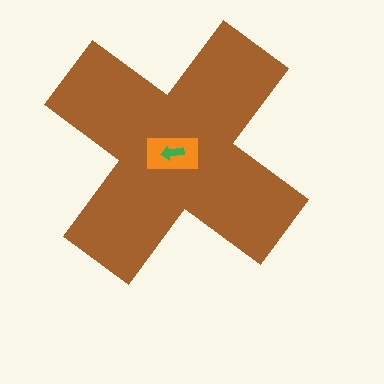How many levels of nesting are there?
3.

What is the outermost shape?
The brown cross.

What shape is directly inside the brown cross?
The orange rectangle.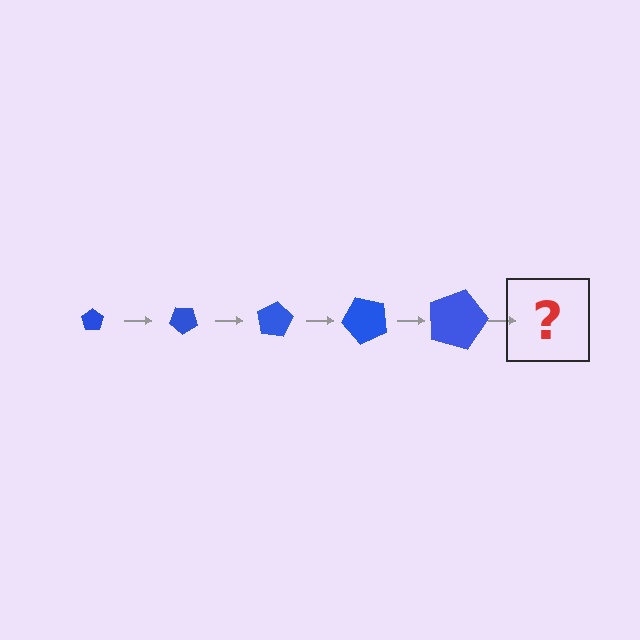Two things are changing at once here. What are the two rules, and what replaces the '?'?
The two rules are that the pentagon grows larger each step and it rotates 40 degrees each step. The '?' should be a pentagon, larger than the previous one and rotated 200 degrees from the start.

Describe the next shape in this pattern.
It should be a pentagon, larger than the previous one and rotated 200 degrees from the start.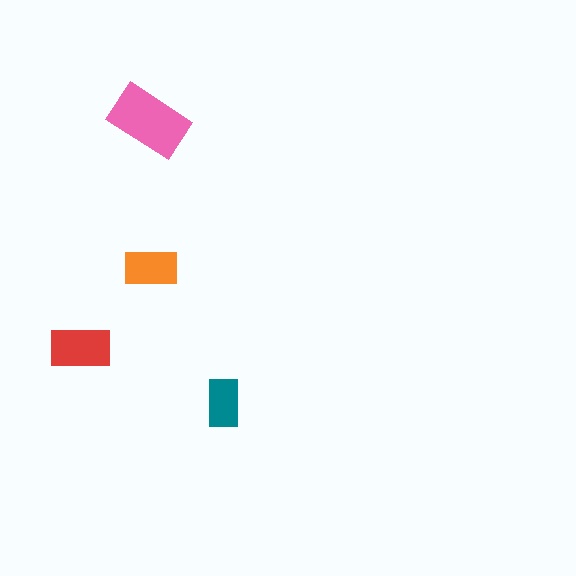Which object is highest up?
The pink rectangle is topmost.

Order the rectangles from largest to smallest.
the pink one, the red one, the orange one, the teal one.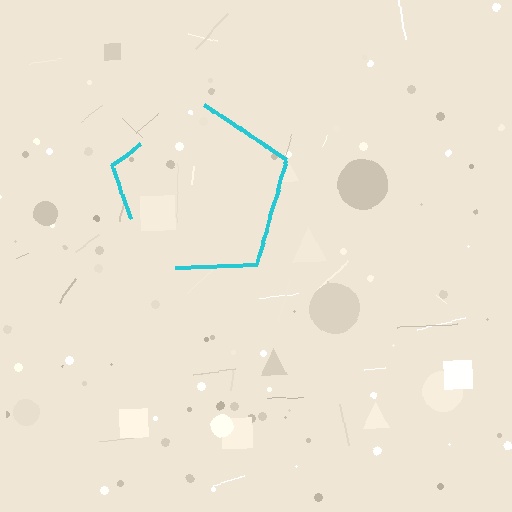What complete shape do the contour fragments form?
The contour fragments form a pentagon.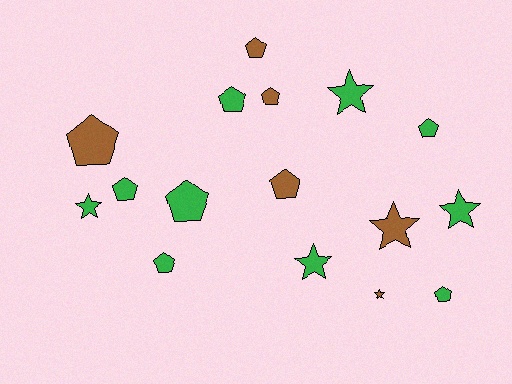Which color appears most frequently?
Green, with 10 objects.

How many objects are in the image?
There are 16 objects.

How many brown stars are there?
There are 2 brown stars.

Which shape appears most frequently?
Pentagon, with 10 objects.